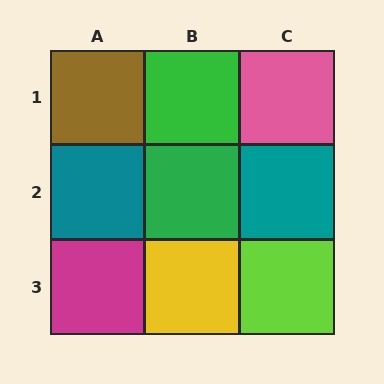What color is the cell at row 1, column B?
Green.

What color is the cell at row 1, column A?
Brown.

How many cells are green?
2 cells are green.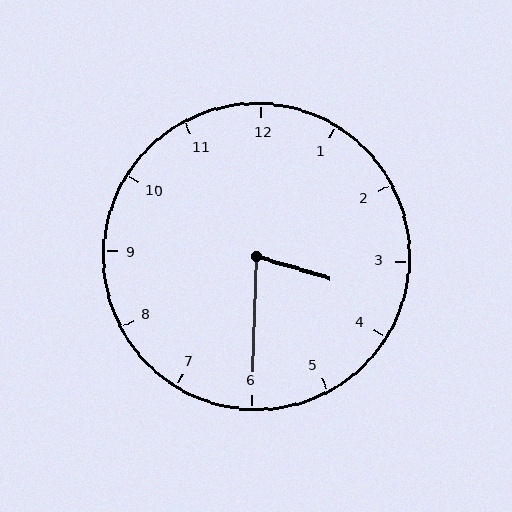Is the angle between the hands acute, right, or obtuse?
It is acute.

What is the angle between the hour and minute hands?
Approximately 75 degrees.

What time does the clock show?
3:30.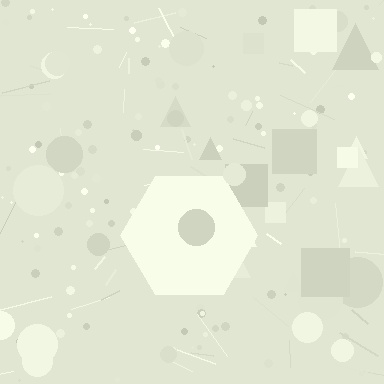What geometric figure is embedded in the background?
A hexagon is embedded in the background.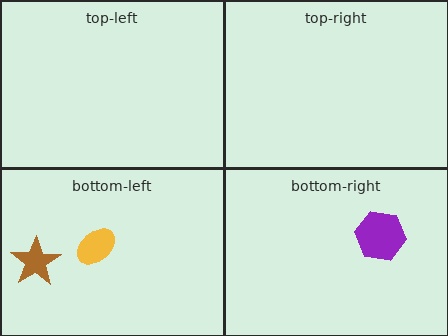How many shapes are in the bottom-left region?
2.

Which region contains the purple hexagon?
The bottom-right region.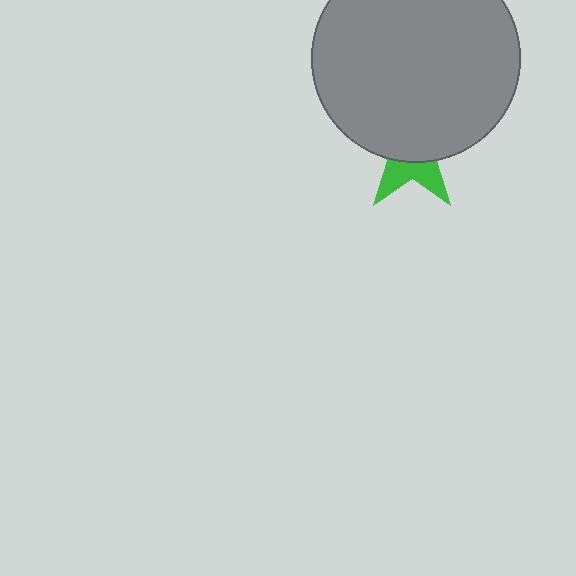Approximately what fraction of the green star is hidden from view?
Roughly 65% of the green star is hidden behind the gray circle.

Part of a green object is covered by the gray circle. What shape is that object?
It is a star.